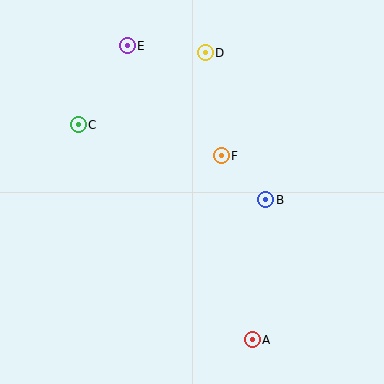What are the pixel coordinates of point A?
Point A is at (252, 340).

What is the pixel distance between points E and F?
The distance between E and F is 145 pixels.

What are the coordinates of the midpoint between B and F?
The midpoint between B and F is at (244, 178).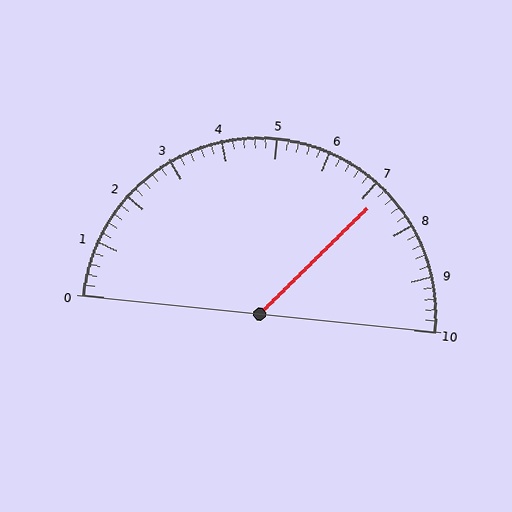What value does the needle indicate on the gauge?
The needle indicates approximately 7.2.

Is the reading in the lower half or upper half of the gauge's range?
The reading is in the upper half of the range (0 to 10).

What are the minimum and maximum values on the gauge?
The gauge ranges from 0 to 10.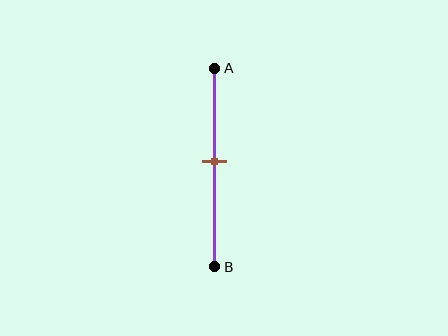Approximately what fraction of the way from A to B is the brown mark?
The brown mark is approximately 45% of the way from A to B.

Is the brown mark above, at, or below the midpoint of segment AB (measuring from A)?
The brown mark is above the midpoint of segment AB.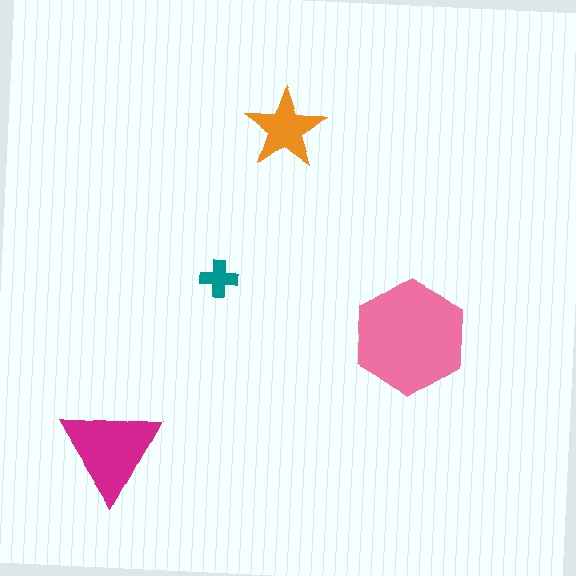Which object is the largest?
The pink hexagon.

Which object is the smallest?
The teal cross.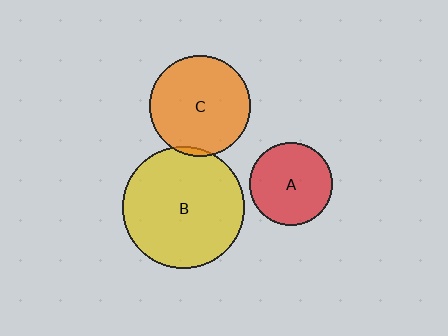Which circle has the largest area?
Circle B (yellow).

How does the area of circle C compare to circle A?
Approximately 1.5 times.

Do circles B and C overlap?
Yes.